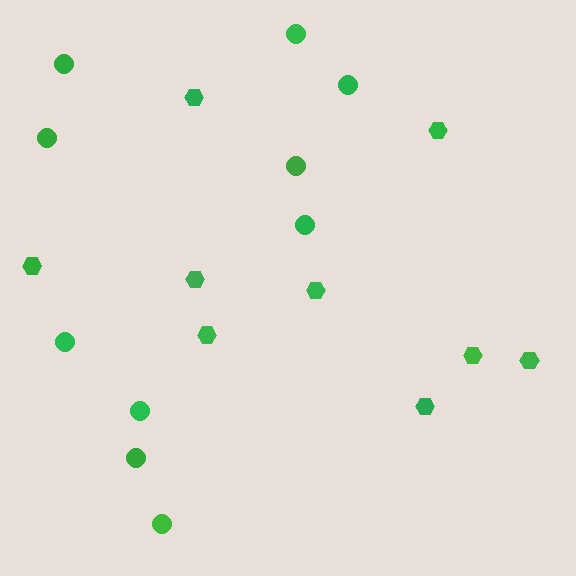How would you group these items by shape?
There are 2 groups: one group of hexagons (9) and one group of circles (10).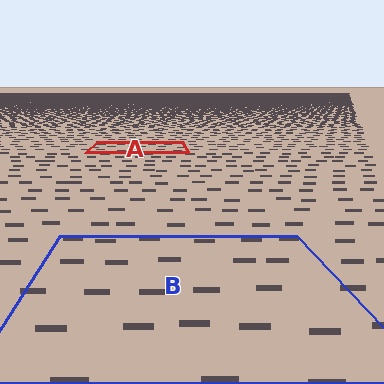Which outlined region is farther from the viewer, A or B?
Region A is farther from the viewer — the texture elements inside it appear smaller and more densely packed.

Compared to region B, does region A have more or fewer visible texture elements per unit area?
Region A has more texture elements per unit area — they are packed more densely because it is farther away.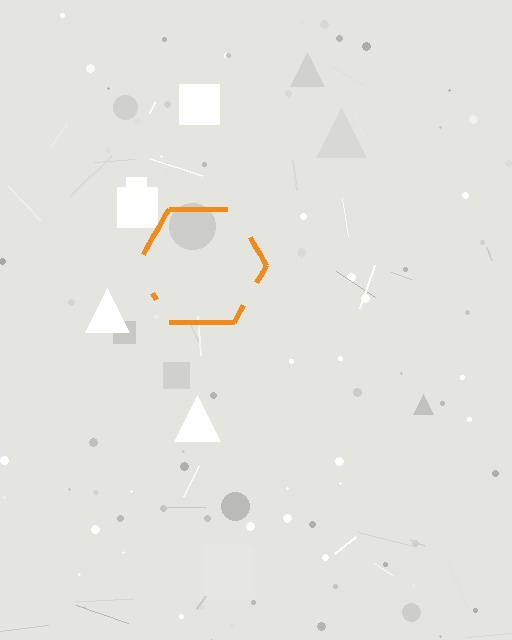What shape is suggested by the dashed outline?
The dashed outline suggests a hexagon.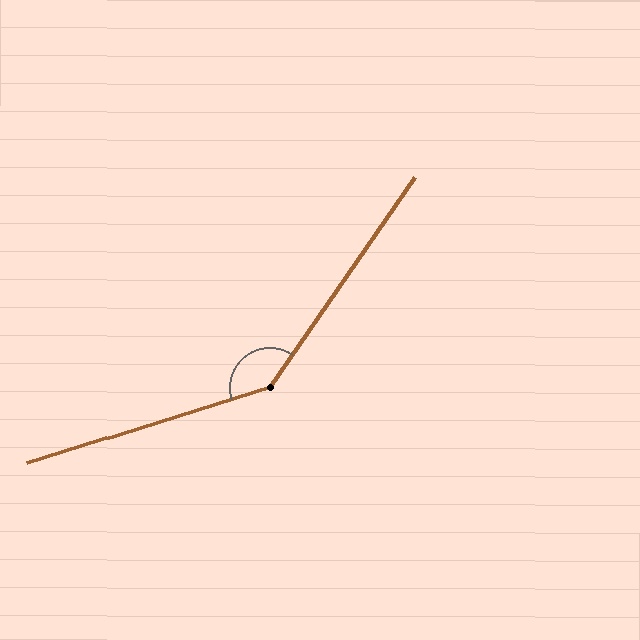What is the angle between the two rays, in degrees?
Approximately 142 degrees.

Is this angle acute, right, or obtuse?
It is obtuse.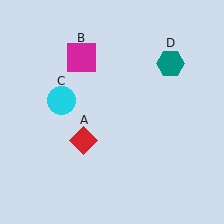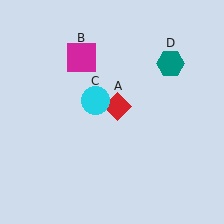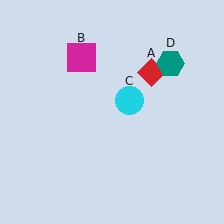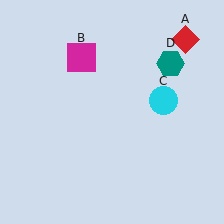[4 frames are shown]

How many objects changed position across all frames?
2 objects changed position: red diamond (object A), cyan circle (object C).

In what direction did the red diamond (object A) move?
The red diamond (object A) moved up and to the right.